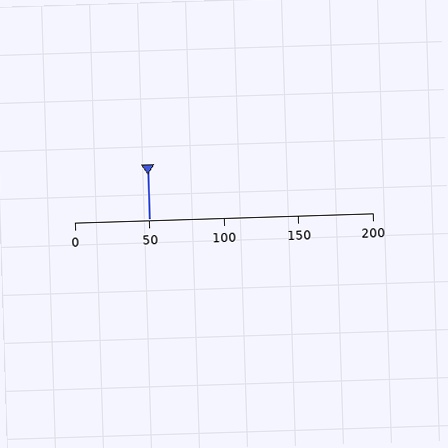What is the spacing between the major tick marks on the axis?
The major ticks are spaced 50 apart.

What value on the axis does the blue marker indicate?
The marker indicates approximately 50.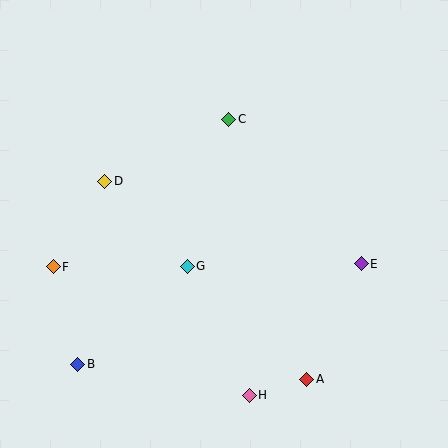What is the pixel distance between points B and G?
The distance between B and G is 147 pixels.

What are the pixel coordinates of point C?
Point C is at (229, 119).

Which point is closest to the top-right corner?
Point C is closest to the top-right corner.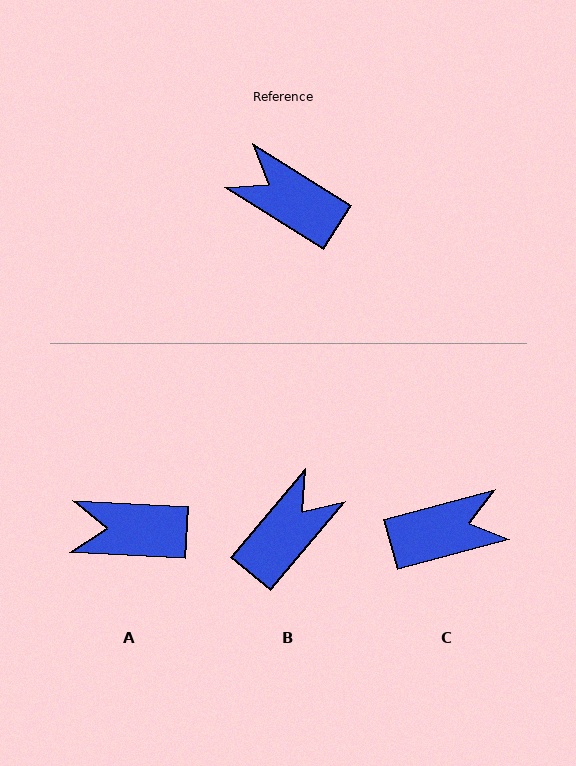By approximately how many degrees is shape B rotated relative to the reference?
Approximately 98 degrees clockwise.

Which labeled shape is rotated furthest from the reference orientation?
C, about 133 degrees away.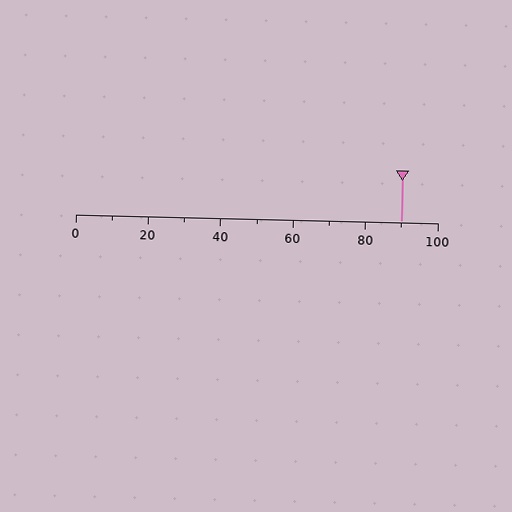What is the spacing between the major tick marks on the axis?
The major ticks are spaced 20 apart.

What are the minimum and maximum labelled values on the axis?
The axis runs from 0 to 100.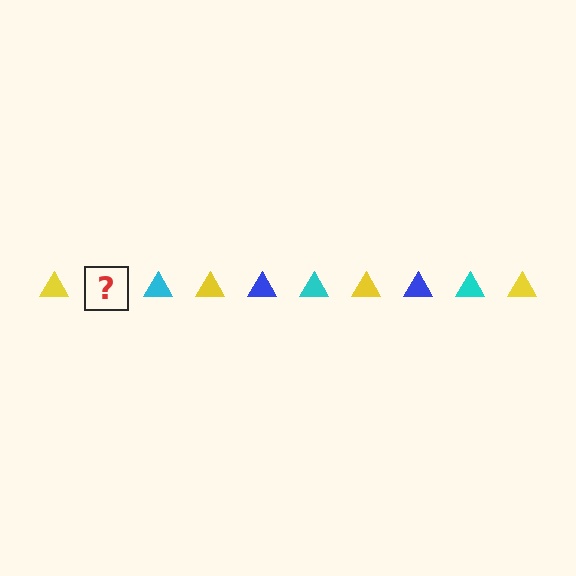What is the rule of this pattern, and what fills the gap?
The rule is that the pattern cycles through yellow, blue, cyan triangles. The gap should be filled with a blue triangle.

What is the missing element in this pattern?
The missing element is a blue triangle.